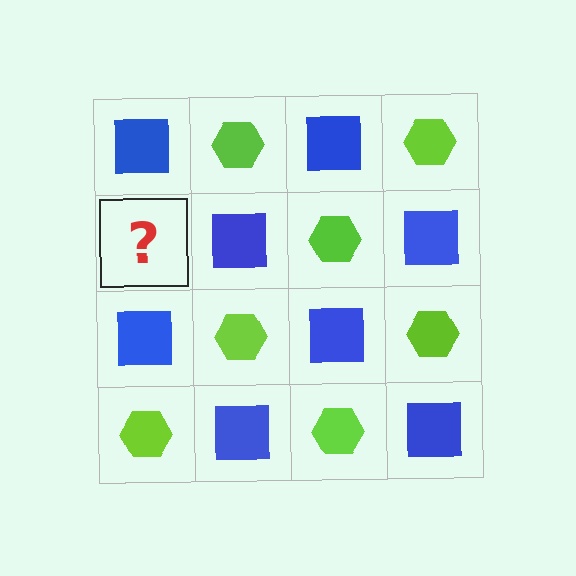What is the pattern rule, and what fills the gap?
The rule is that it alternates blue square and lime hexagon in a checkerboard pattern. The gap should be filled with a lime hexagon.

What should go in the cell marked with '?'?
The missing cell should contain a lime hexagon.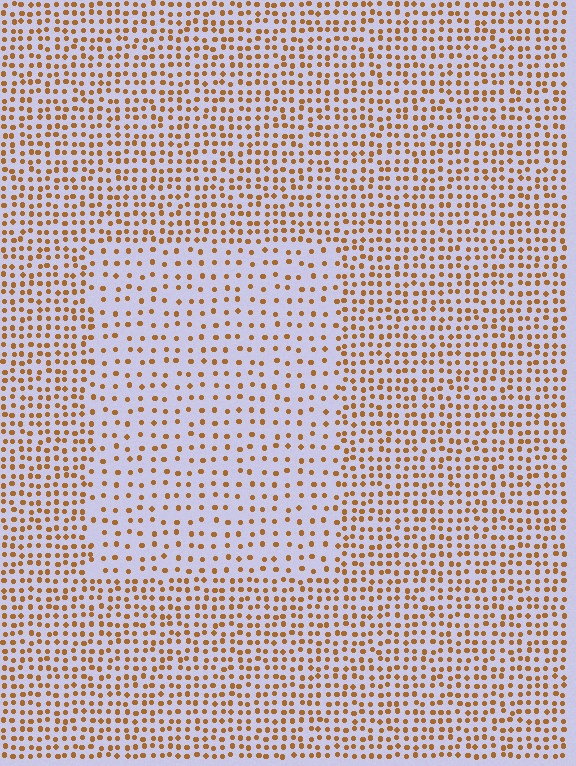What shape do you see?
I see a rectangle.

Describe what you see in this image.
The image contains small brown elements arranged at two different densities. A rectangle-shaped region is visible where the elements are less densely packed than the surrounding area.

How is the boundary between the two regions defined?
The boundary is defined by a change in element density (approximately 2.0x ratio). All elements are the same color, size, and shape.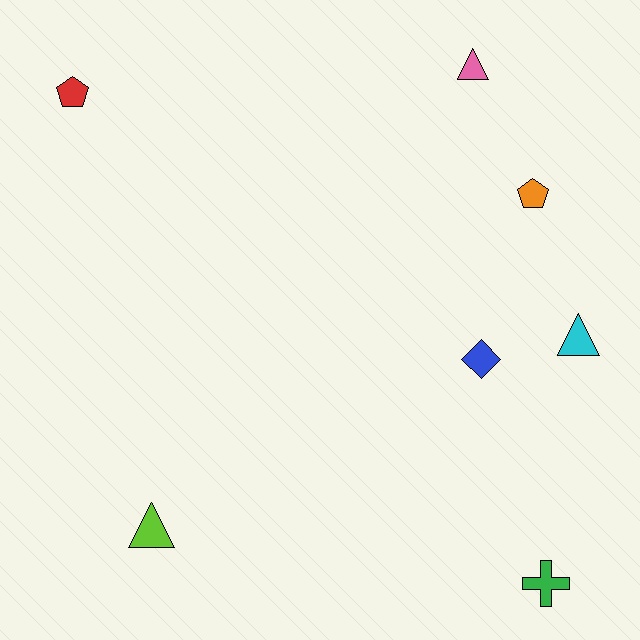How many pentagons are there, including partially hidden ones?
There are 2 pentagons.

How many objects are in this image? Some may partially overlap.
There are 7 objects.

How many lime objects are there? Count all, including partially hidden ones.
There is 1 lime object.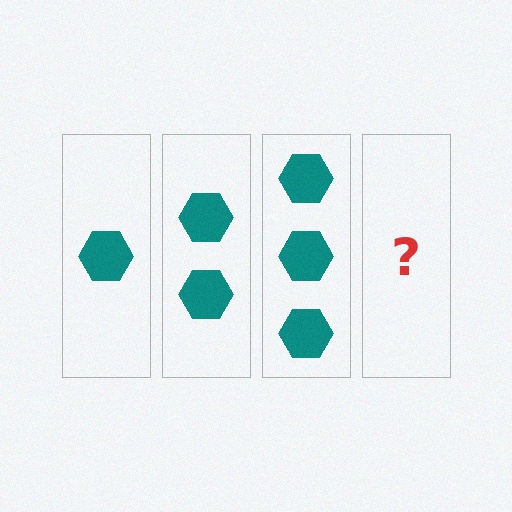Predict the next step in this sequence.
The next step is 4 hexagons.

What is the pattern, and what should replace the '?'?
The pattern is that each step adds one more hexagon. The '?' should be 4 hexagons.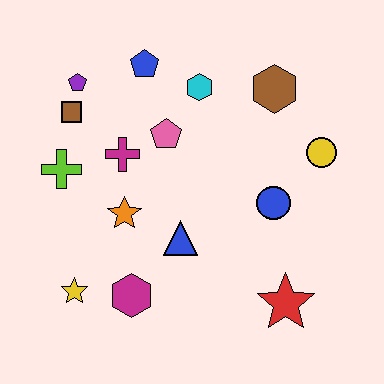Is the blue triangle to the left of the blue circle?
Yes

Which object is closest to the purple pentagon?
The brown square is closest to the purple pentagon.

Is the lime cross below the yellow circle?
Yes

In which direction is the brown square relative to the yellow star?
The brown square is above the yellow star.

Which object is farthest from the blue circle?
The purple pentagon is farthest from the blue circle.